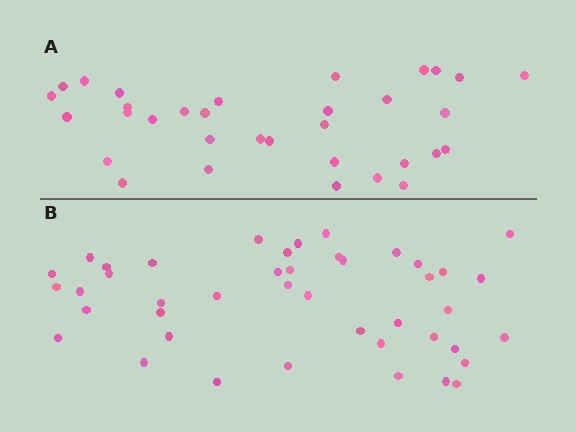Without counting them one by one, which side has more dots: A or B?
Region B (the bottom region) has more dots.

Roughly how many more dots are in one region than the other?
Region B has roughly 10 or so more dots than region A.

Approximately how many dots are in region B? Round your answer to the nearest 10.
About 40 dots. (The exact count is 43, which rounds to 40.)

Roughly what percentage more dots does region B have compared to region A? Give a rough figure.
About 30% more.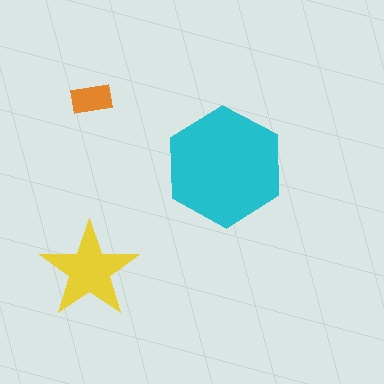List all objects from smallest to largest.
The orange rectangle, the yellow star, the cyan hexagon.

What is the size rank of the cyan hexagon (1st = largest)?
1st.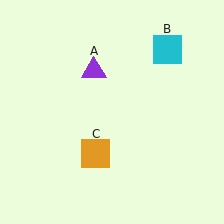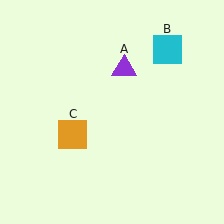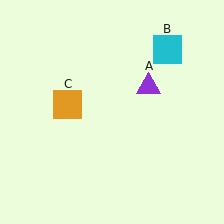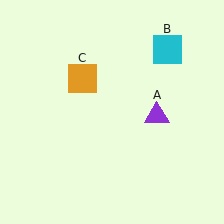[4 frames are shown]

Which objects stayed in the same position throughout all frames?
Cyan square (object B) remained stationary.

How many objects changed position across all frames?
2 objects changed position: purple triangle (object A), orange square (object C).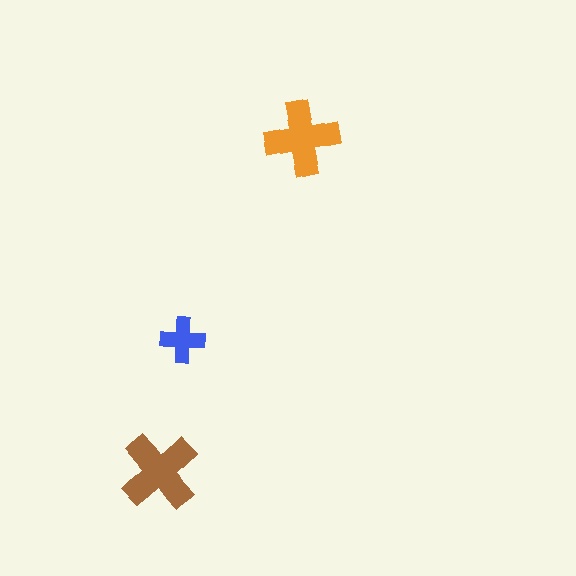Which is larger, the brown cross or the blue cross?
The brown one.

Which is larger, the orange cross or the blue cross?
The orange one.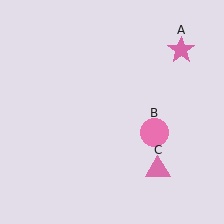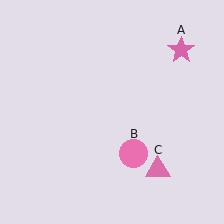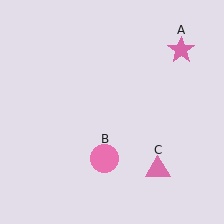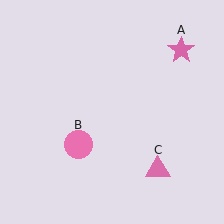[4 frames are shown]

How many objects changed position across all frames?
1 object changed position: pink circle (object B).